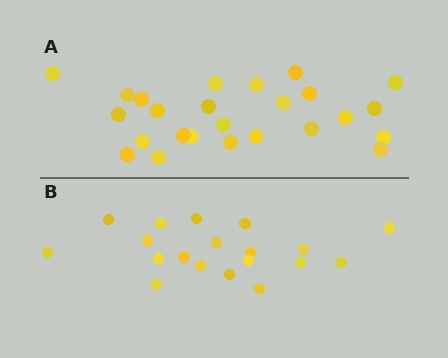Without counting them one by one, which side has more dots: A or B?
Region A (the top region) has more dots.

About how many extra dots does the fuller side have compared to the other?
Region A has about 6 more dots than region B.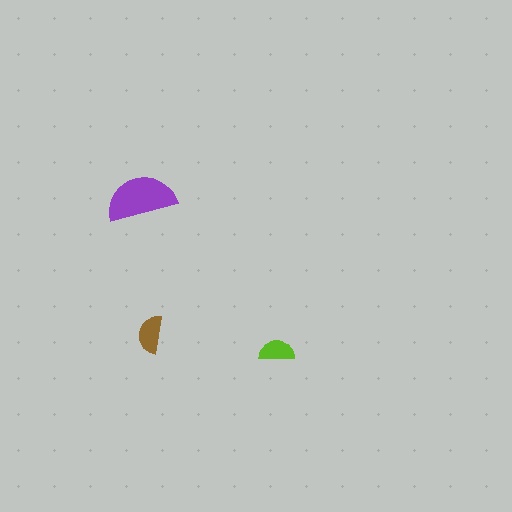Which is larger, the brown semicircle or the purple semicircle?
The purple one.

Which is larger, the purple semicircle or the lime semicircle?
The purple one.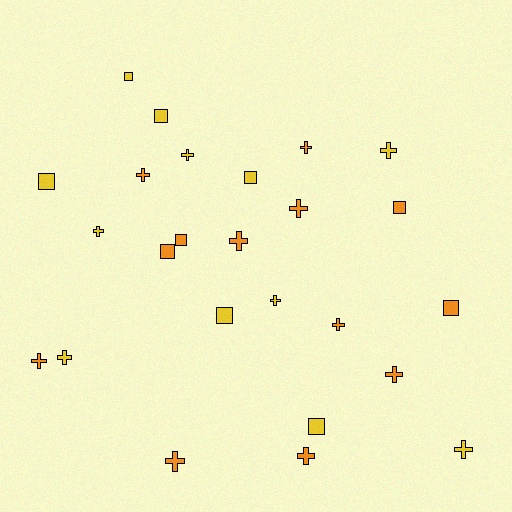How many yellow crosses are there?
There are 6 yellow crosses.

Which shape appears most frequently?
Cross, with 15 objects.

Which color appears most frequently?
Orange, with 13 objects.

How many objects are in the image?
There are 25 objects.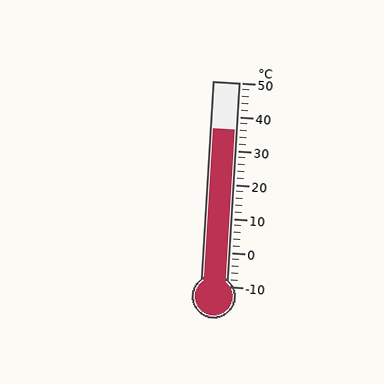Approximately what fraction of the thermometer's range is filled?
The thermometer is filled to approximately 75% of its range.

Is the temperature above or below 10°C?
The temperature is above 10°C.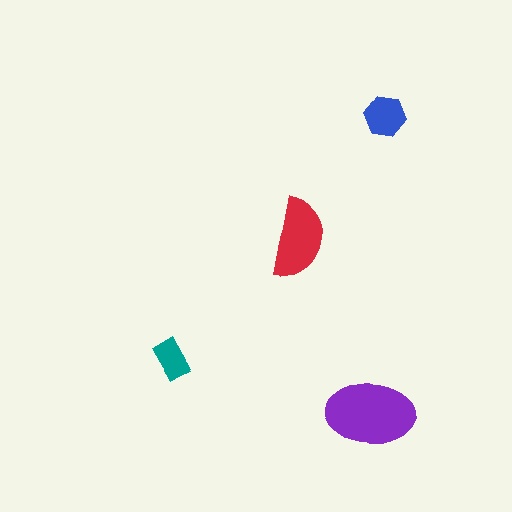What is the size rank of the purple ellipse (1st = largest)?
1st.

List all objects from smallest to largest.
The teal rectangle, the blue hexagon, the red semicircle, the purple ellipse.